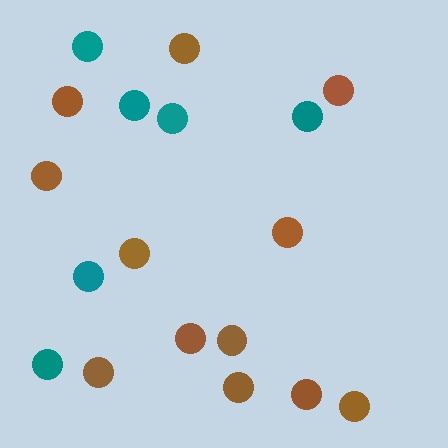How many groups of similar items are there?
There are 2 groups: one group of teal circles (6) and one group of brown circles (12).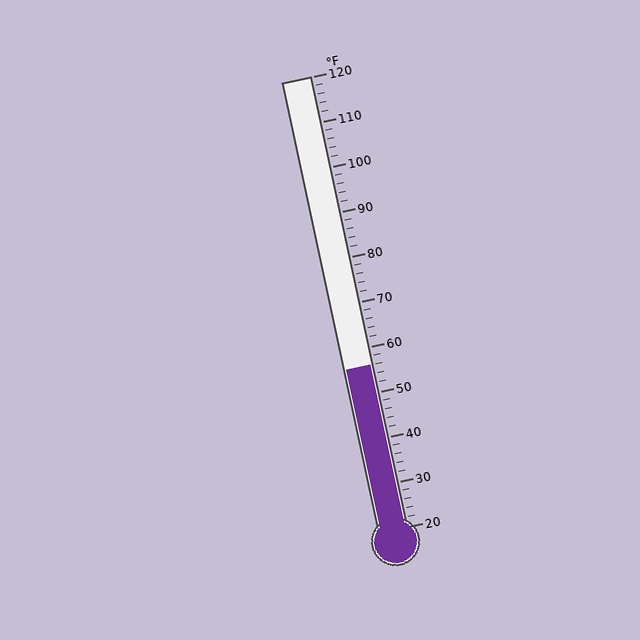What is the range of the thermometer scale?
The thermometer scale ranges from 20°F to 120°F.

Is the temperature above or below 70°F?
The temperature is below 70°F.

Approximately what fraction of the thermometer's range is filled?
The thermometer is filled to approximately 35% of its range.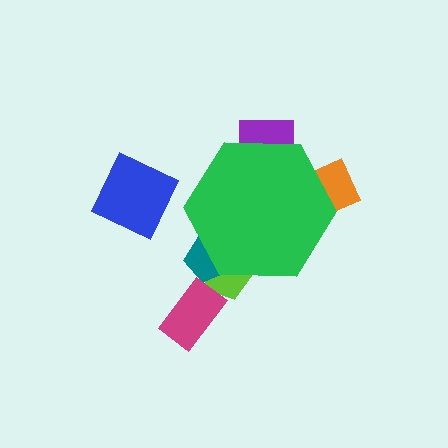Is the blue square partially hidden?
No, the blue square is fully visible.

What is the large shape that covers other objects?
A green hexagon.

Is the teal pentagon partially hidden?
Yes, the teal pentagon is partially hidden behind the green hexagon.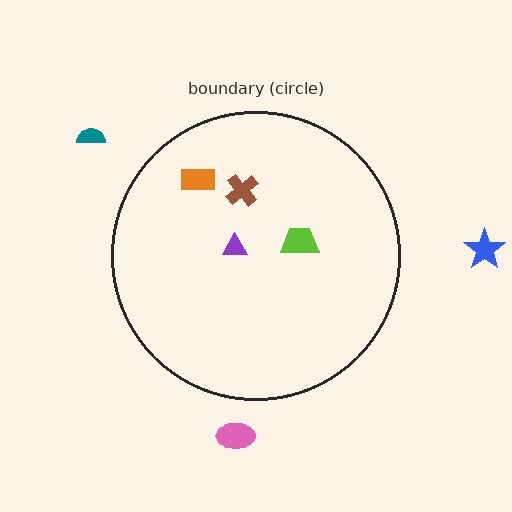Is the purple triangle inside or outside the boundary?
Inside.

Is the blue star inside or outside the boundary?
Outside.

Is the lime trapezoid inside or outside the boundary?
Inside.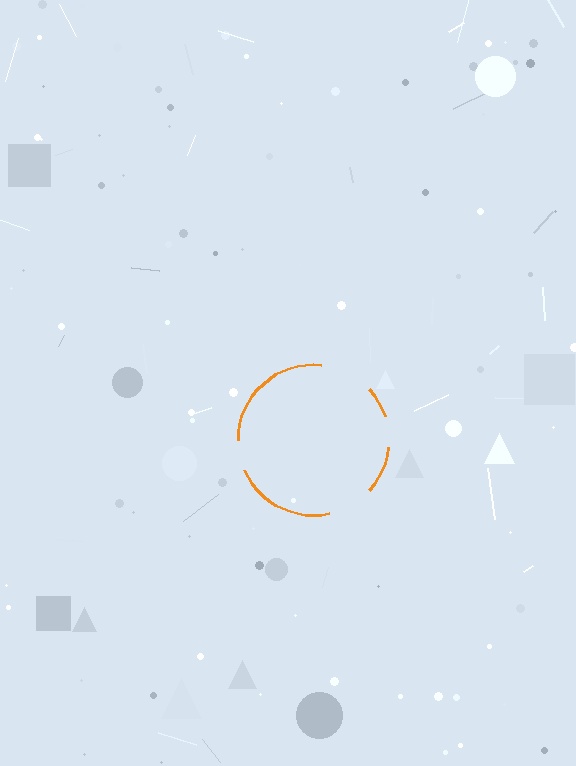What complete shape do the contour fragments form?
The contour fragments form a circle.